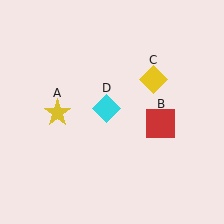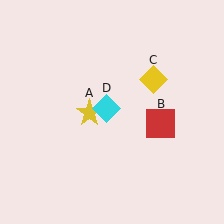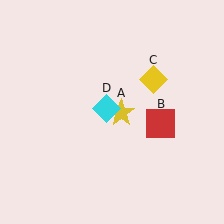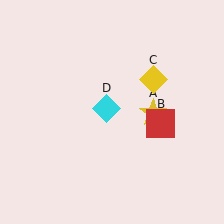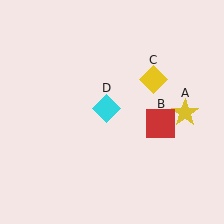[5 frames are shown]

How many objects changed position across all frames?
1 object changed position: yellow star (object A).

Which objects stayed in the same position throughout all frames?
Red square (object B) and yellow diamond (object C) and cyan diamond (object D) remained stationary.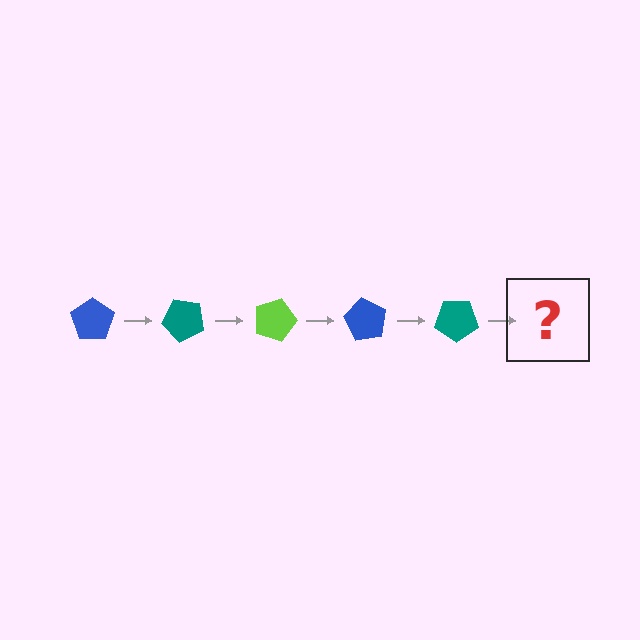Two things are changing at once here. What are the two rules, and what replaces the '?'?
The two rules are that it rotates 45 degrees each step and the color cycles through blue, teal, and lime. The '?' should be a lime pentagon, rotated 225 degrees from the start.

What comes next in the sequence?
The next element should be a lime pentagon, rotated 225 degrees from the start.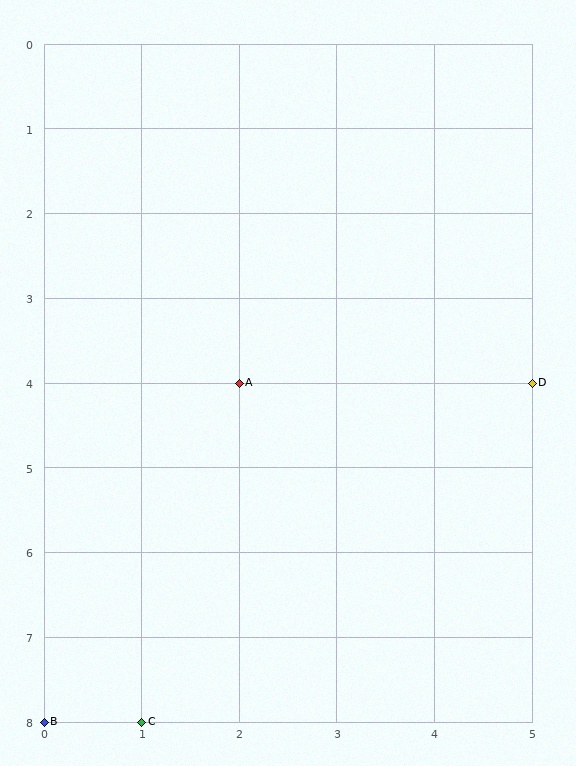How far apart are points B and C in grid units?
Points B and C are 1 column apart.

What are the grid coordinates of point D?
Point D is at grid coordinates (5, 4).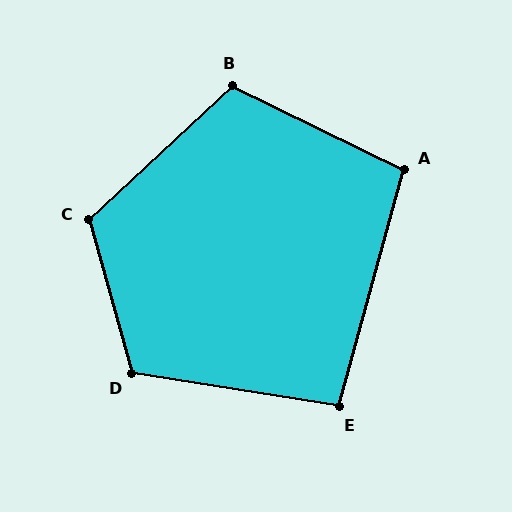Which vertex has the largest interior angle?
C, at approximately 117 degrees.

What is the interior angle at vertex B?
Approximately 111 degrees (obtuse).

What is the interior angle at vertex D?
Approximately 114 degrees (obtuse).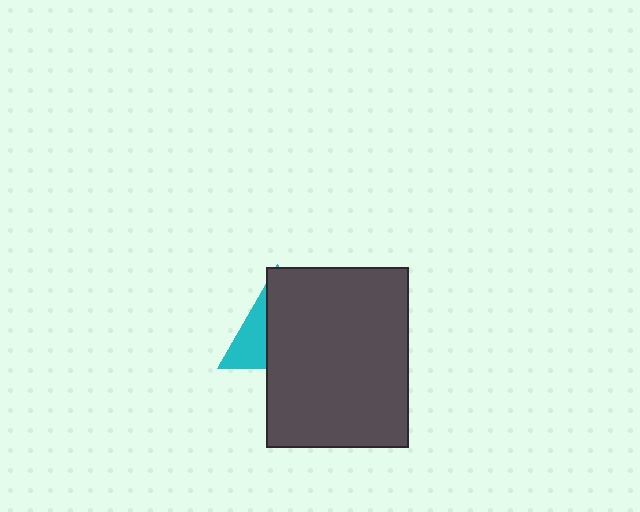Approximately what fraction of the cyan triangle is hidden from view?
Roughly 67% of the cyan triangle is hidden behind the dark gray rectangle.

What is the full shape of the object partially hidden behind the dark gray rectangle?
The partially hidden object is a cyan triangle.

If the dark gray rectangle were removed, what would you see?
You would see the complete cyan triangle.